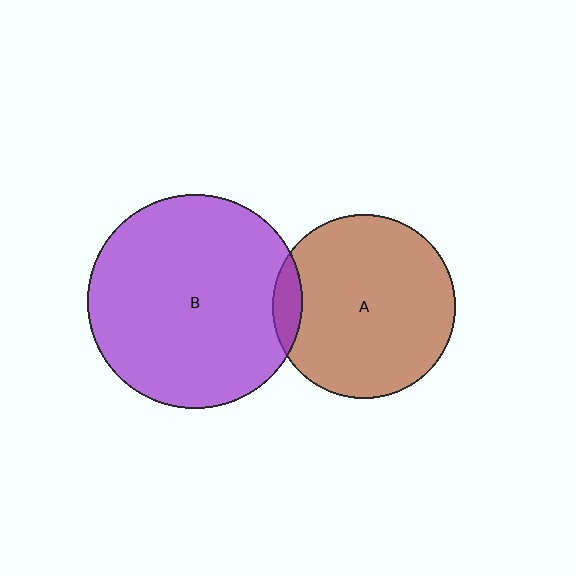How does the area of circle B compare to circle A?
Approximately 1.4 times.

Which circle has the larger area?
Circle B (purple).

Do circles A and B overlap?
Yes.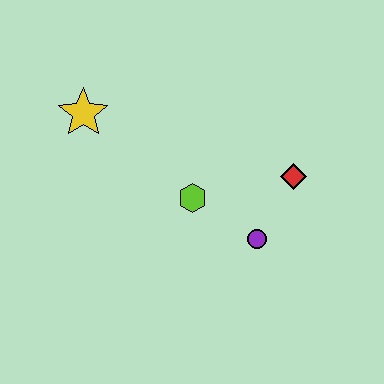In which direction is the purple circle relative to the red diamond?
The purple circle is below the red diamond.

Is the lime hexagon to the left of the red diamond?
Yes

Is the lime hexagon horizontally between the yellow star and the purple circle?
Yes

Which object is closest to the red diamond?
The purple circle is closest to the red diamond.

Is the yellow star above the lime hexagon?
Yes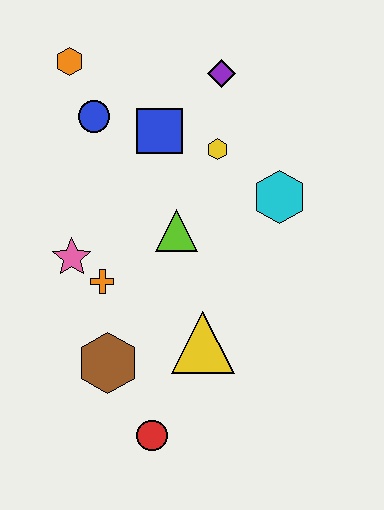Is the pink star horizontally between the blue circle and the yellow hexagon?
No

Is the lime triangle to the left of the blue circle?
No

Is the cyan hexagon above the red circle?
Yes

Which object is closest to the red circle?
The brown hexagon is closest to the red circle.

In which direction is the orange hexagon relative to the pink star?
The orange hexagon is above the pink star.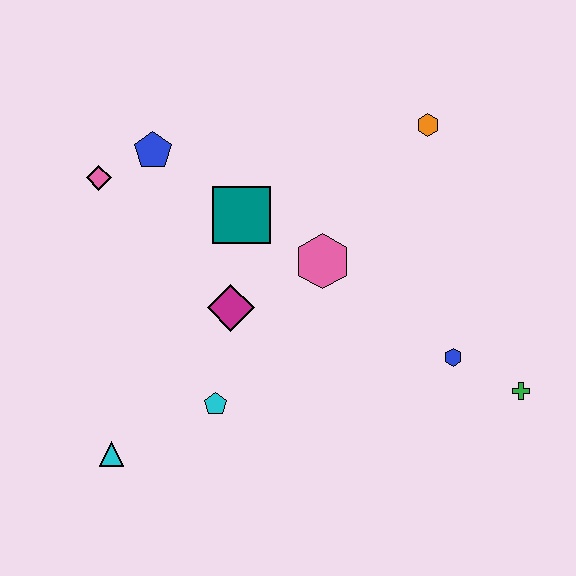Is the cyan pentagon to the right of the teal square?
No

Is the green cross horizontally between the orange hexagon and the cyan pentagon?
No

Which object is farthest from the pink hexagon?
The cyan triangle is farthest from the pink hexagon.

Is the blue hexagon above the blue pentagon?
No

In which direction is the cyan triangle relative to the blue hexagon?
The cyan triangle is to the left of the blue hexagon.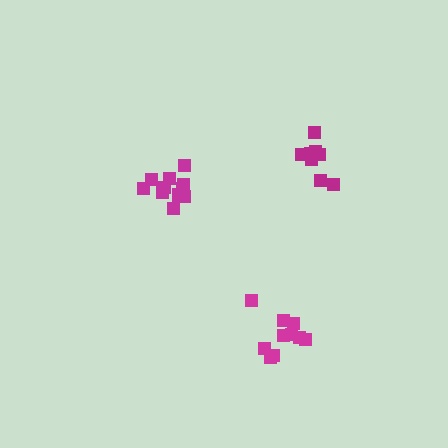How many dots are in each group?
Group 1: 8 dots, Group 2: 10 dots, Group 3: 11 dots (29 total).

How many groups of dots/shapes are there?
There are 3 groups.